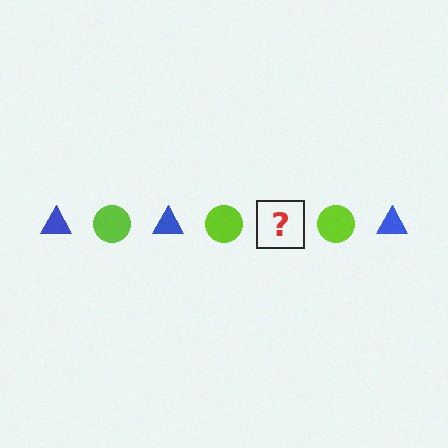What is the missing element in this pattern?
The missing element is a blue triangle.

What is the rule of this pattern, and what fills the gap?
The rule is that the pattern alternates between blue triangle and lime circle. The gap should be filled with a blue triangle.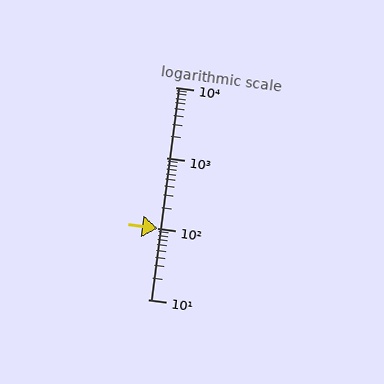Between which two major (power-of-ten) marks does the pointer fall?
The pointer is between 100 and 1000.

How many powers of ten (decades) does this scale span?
The scale spans 3 decades, from 10 to 10000.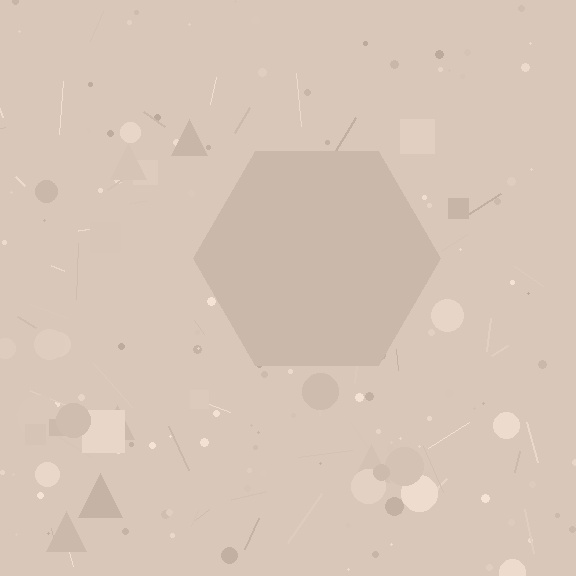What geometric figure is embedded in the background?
A hexagon is embedded in the background.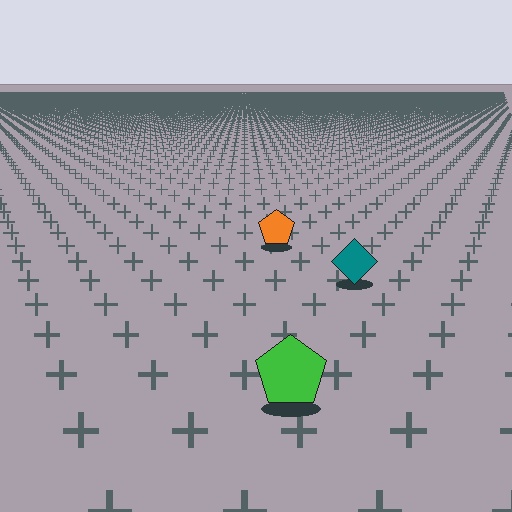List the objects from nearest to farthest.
From nearest to farthest: the green pentagon, the teal diamond, the orange pentagon.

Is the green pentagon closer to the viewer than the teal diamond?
Yes. The green pentagon is closer — you can tell from the texture gradient: the ground texture is coarser near it.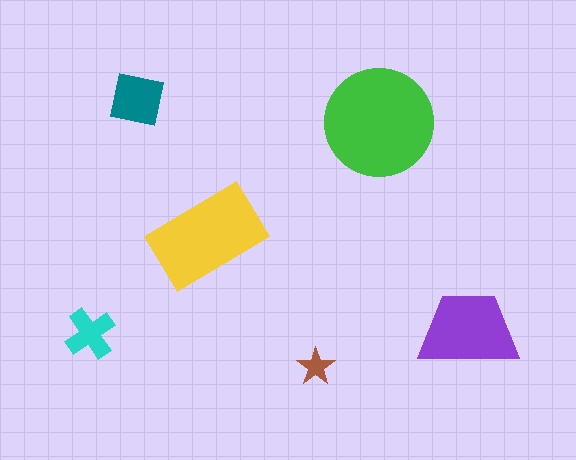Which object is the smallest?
The brown star.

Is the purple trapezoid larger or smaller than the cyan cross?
Larger.